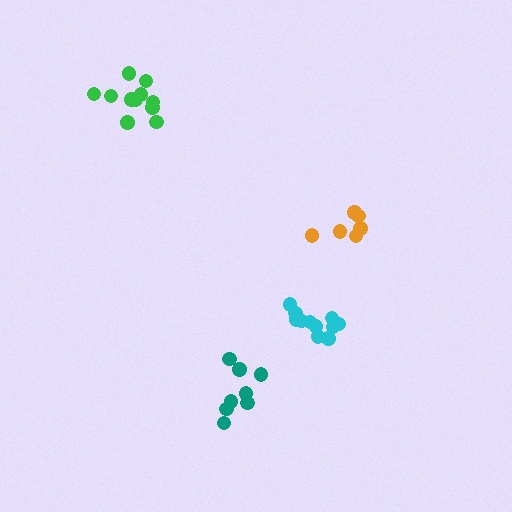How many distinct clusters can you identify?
There are 4 distinct clusters.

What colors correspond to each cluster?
The clusters are colored: teal, cyan, orange, green.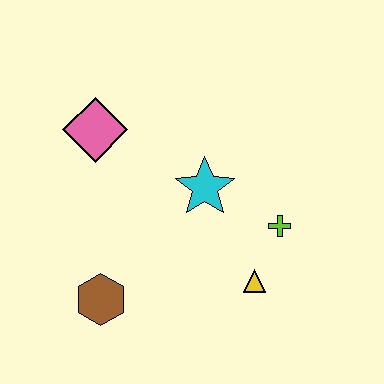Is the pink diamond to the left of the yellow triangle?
Yes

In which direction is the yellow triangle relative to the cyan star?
The yellow triangle is below the cyan star.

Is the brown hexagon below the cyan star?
Yes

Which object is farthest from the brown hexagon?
The lime cross is farthest from the brown hexagon.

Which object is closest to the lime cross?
The yellow triangle is closest to the lime cross.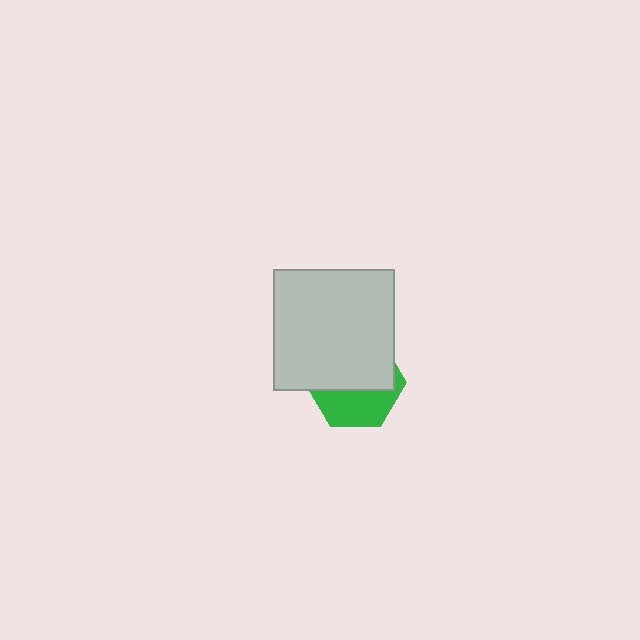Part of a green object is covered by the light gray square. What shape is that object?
It is a hexagon.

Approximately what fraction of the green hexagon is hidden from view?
Roughly 60% of the green hexagon is hidden behind the light gray square.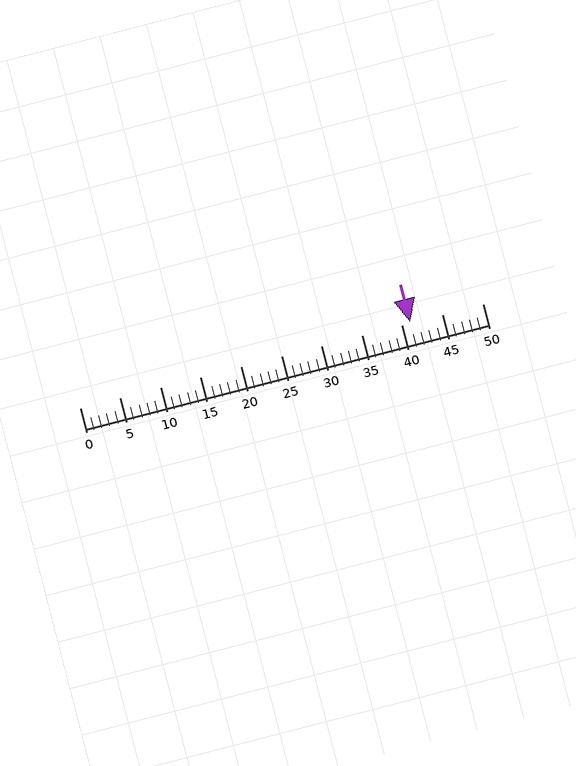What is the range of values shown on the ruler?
The ruler shows values from 0 to 50.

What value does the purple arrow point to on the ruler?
The purple arrow points to approximately 41.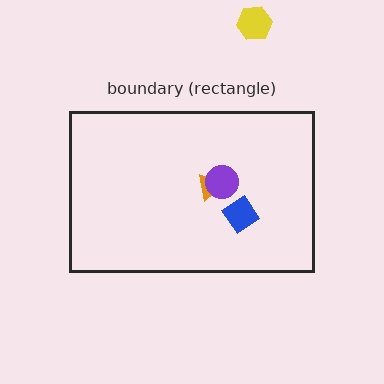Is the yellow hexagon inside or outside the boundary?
Outside.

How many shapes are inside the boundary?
3 inside, 1 outside.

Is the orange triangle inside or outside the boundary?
Inside.